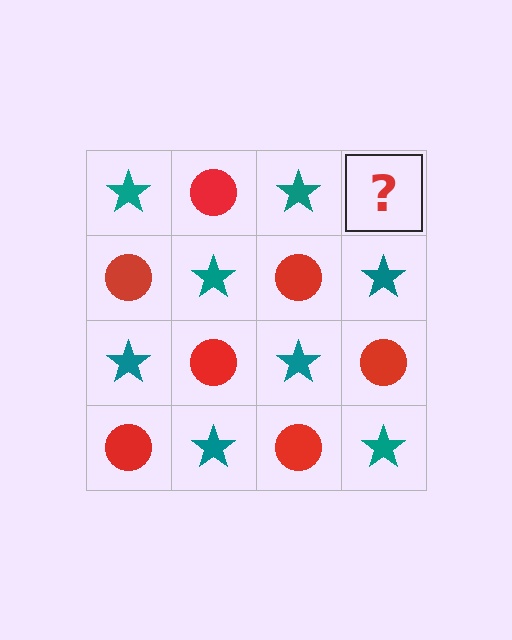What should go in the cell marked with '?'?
The missing cell should contain a red circle.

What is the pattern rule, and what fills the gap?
The rule is that it alternates teal star and red circle in a checkerboard pattern. The gap should be filled with a red circle.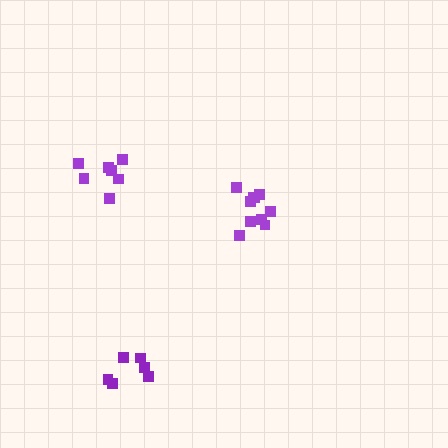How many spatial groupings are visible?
There are 3 spatial groupings.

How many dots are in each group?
Group 1: 7 dots, Group 2: 6 dots, Group 3: 11 dots (24 total).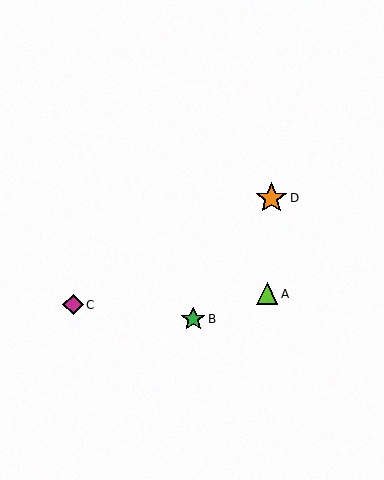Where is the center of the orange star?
The center of the orange star is at (271, 198).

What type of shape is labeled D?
Shape D is an orange star.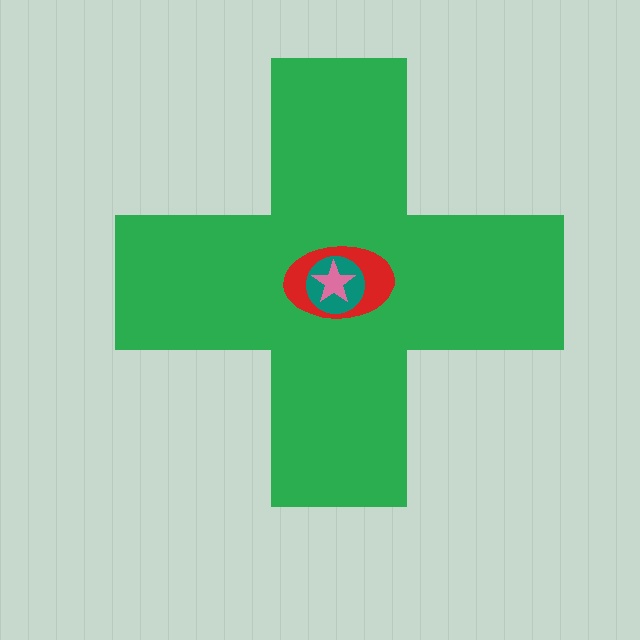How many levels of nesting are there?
4.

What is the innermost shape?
The pink star.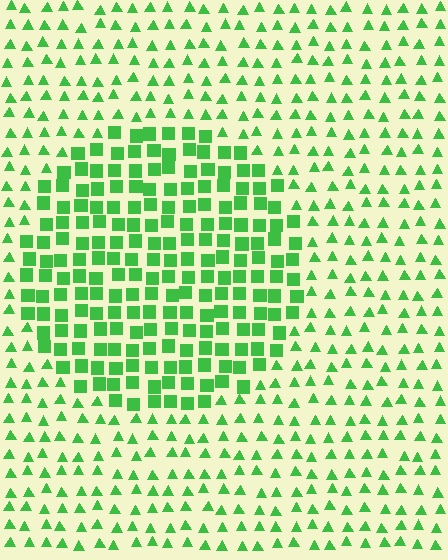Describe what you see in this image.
The image is filled with small green elements arranged in a uniform grid. A circle-shaped region contains squares, while the surrounding area contains triangles. The boundary is defined purely by the change in element shape.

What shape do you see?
I see a circle.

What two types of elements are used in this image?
The image uses squares inside the circle region and triangles outside it.